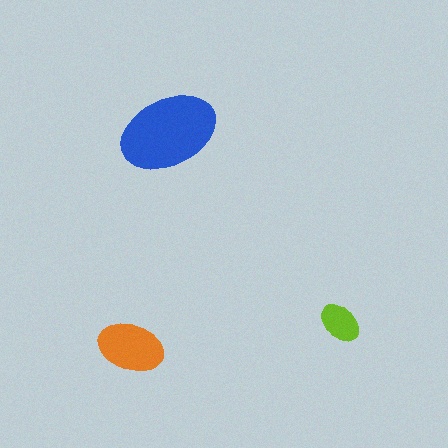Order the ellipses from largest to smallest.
the blue one, the orange one, the lime one.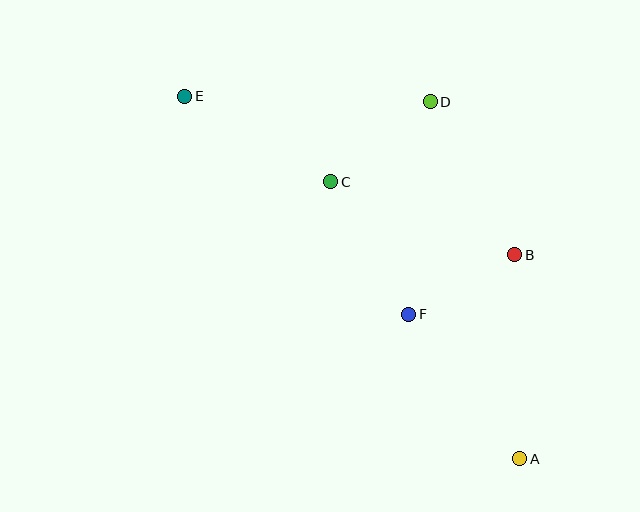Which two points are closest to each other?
Points B and F are closest to each other.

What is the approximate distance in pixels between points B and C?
The distance between B and C is approximately 198 pixels.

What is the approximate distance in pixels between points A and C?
The distance between A and C is approximately 335 pixels.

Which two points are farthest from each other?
Points A and E are farthest from each other.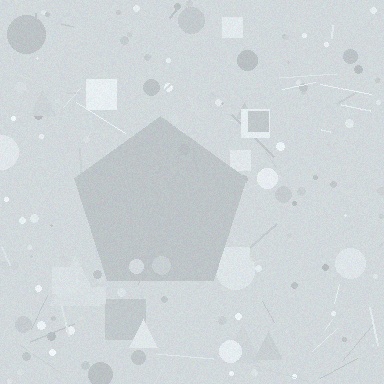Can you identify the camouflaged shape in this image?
The camouflaged shape is a pentagon.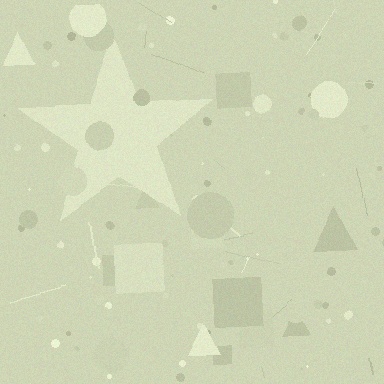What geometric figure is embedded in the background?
A star is embedded in the background.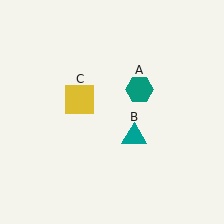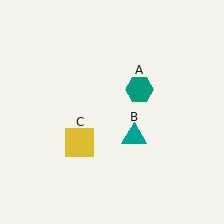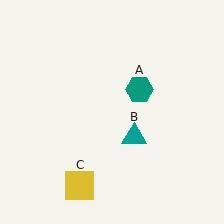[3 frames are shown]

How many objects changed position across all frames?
1 object changed position: yellow square (object C).